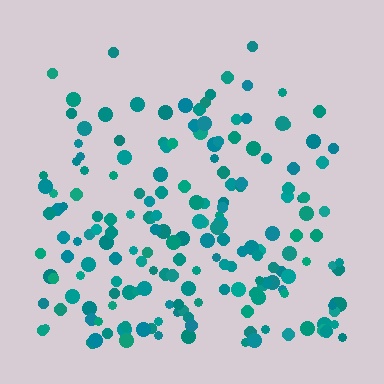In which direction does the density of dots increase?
From top to bottom, with the bottom side densest.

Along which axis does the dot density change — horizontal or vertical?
Vertical.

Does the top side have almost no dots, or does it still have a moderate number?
Still a moderate number, just noticeably fewer than the bottom.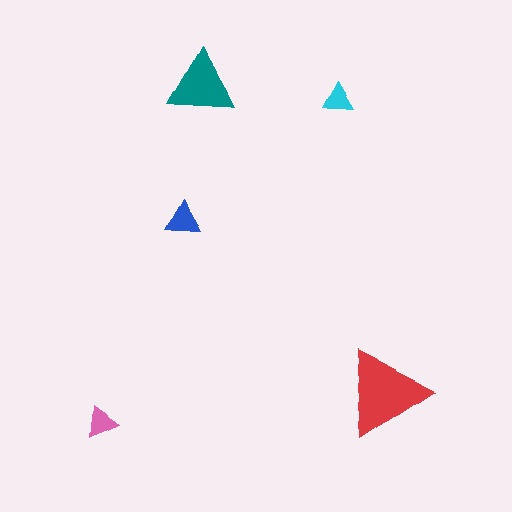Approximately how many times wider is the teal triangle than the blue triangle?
About 2 times wider.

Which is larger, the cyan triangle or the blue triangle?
The blue one.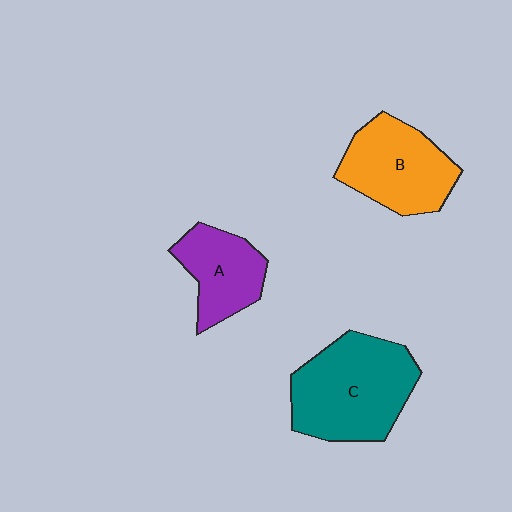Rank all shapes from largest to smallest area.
From largest to smallest: C (teal), B (orange), A (purple).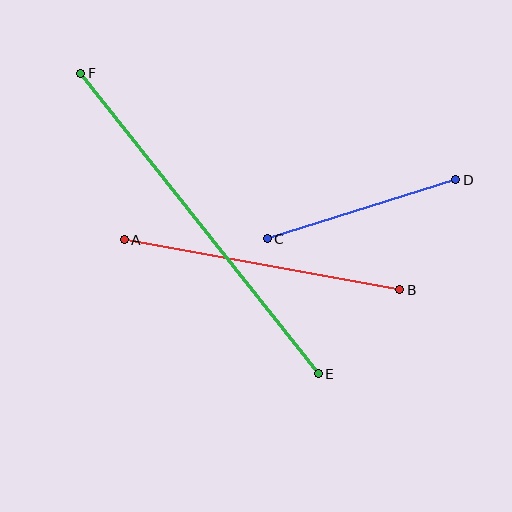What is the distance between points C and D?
The distance is approximately 198 pixels.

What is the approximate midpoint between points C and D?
The midpoint is at approximately (362, 209) pixels.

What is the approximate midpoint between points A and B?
The midpoint is at approximately (262, 265) pixels.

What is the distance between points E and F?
The distance is approximately 383 pixels.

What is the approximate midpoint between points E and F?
The midpoint is at approximately (199, 223) pixels.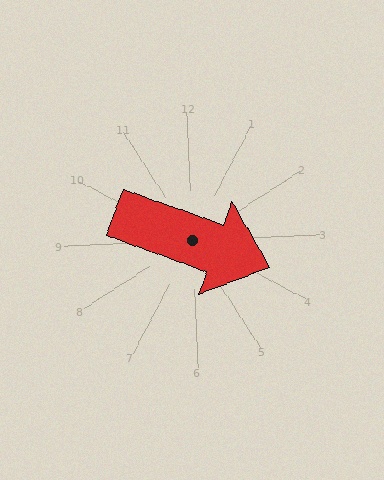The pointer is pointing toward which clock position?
Roughly 4 o'clock.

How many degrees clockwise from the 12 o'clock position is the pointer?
Approximately 112 degrees.